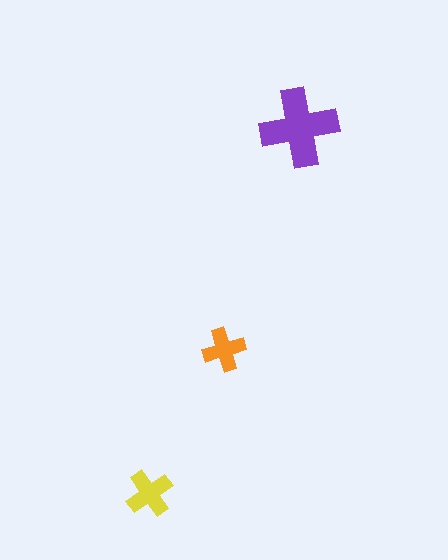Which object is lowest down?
The yellow cross is bottommost.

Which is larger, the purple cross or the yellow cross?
The purple one.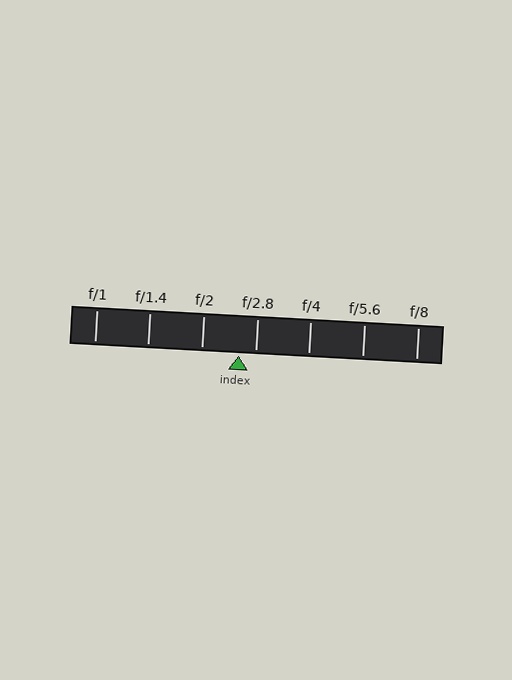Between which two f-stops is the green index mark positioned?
The index mark is between f/2 and f/2.8.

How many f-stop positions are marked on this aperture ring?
There are 7 f-stop positions marked.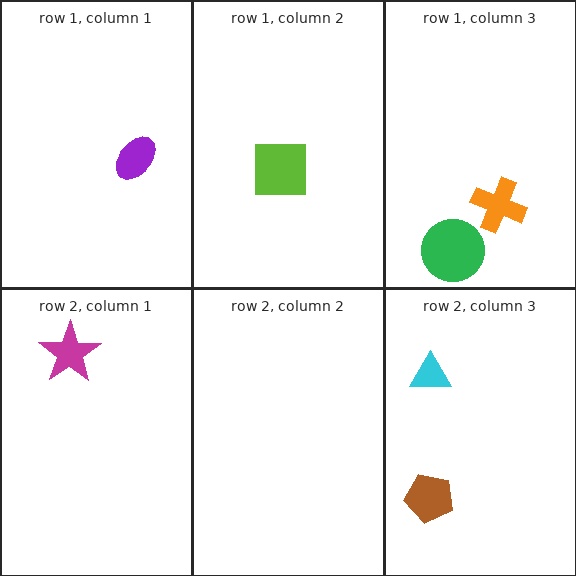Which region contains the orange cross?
The row 1, column 3 region.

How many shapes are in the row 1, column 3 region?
2.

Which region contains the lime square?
The row 1, column 2 region.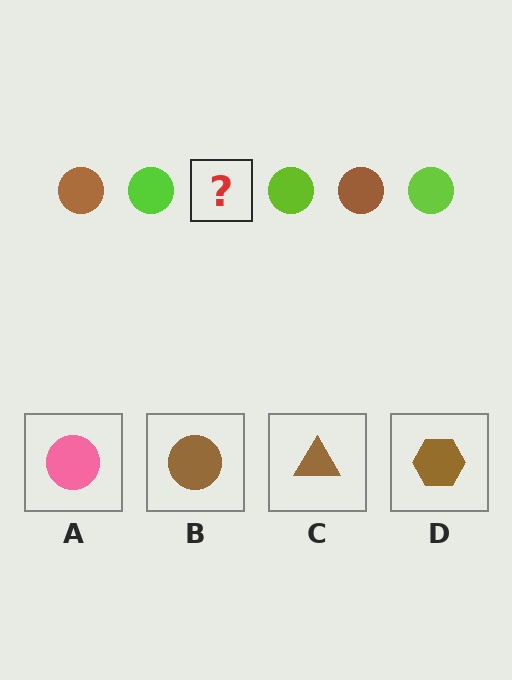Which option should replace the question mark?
Option B.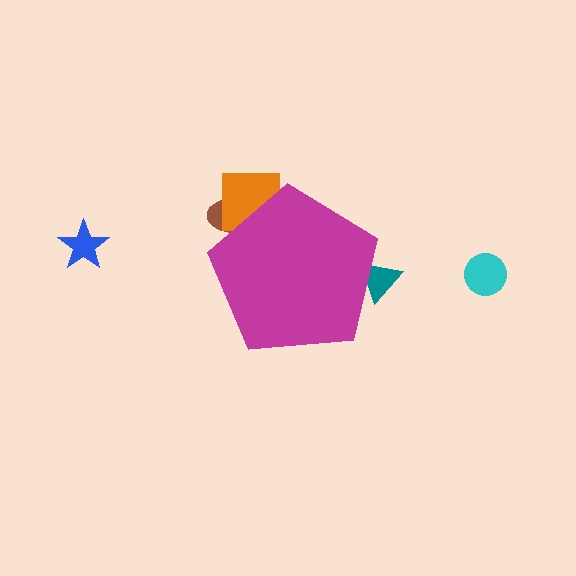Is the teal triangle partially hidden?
Yes, the teal triangle is partially hidden behind the magenta pentagon.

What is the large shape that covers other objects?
A magenta pentagon.